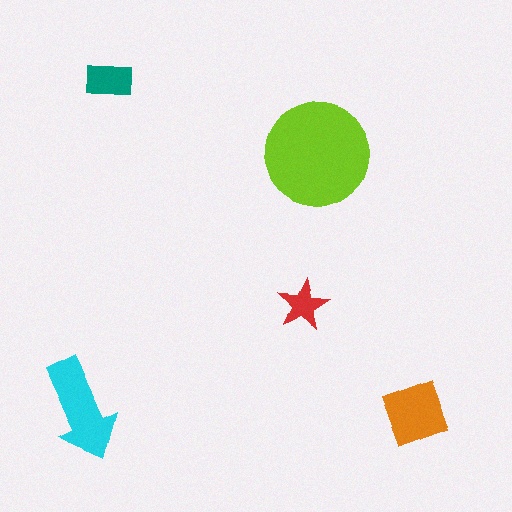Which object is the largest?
The lime circle.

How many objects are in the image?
There are 5 objects in the image.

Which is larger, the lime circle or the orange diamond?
The lime circle.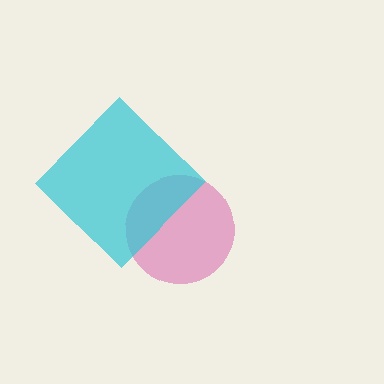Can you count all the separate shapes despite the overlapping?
Yes, there are 2 separate shapes.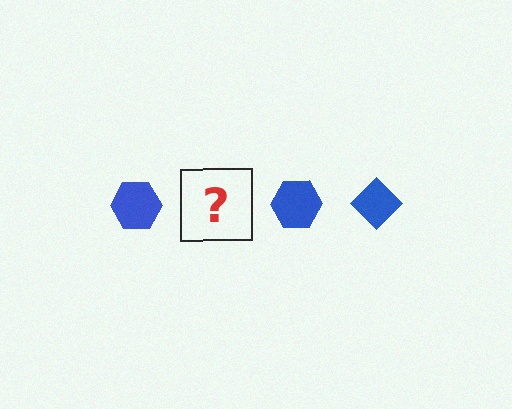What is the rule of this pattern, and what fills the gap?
The rule is that the pattern cycles through hexagon, diamond shapes in blue. The gap should be filled with a blue diamond.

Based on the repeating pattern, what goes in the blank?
The blank should be a blue diamond.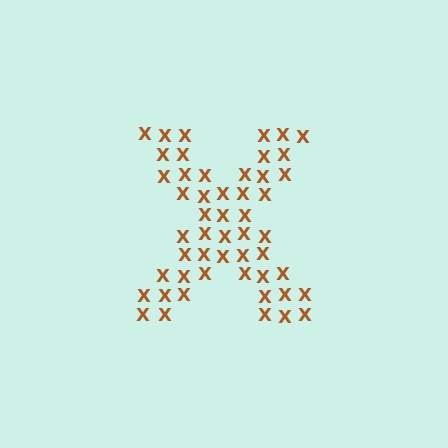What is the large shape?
The large shape is the letter X.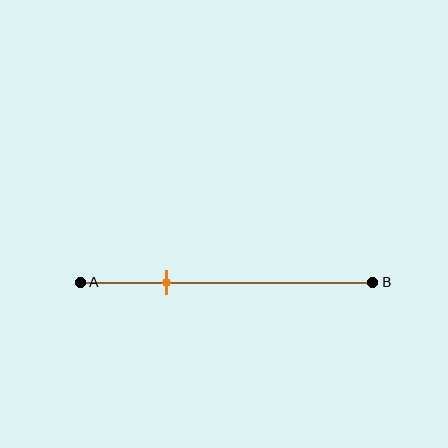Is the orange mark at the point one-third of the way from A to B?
No, the mark is at about 30% from A, not at the 33% one-third point.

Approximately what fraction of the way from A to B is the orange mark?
The orange mark is approximately 30% of the way from A to B.